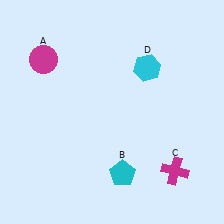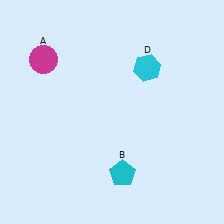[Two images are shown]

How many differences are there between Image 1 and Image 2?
There is 1 difference between the two images.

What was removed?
The magenta cross (C) was removed in Image 2.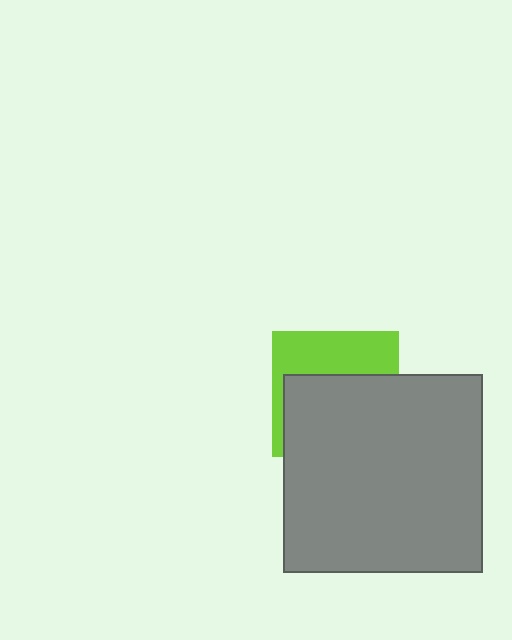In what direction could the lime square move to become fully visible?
The lime square could move up. That would shift it out from behind the gray square entirely.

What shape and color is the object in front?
The object in front is a gray square.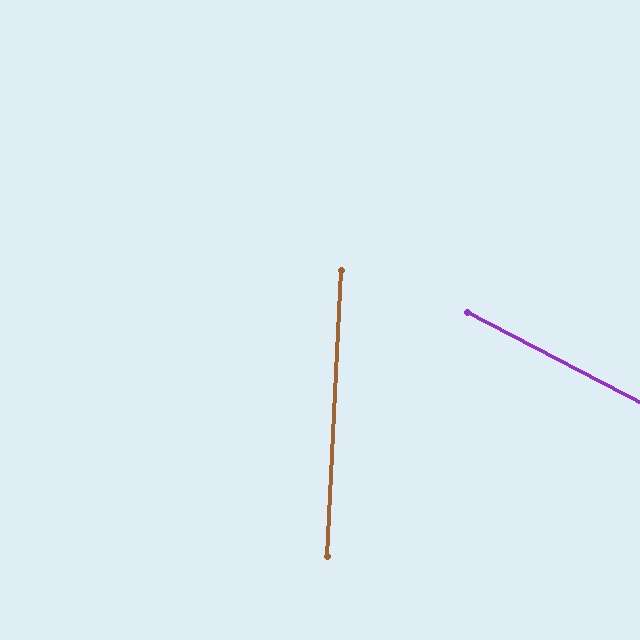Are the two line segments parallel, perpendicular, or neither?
Neither parallel nor perpendicular — they differ by about 65°.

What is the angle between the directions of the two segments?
Approximately 65 degrees.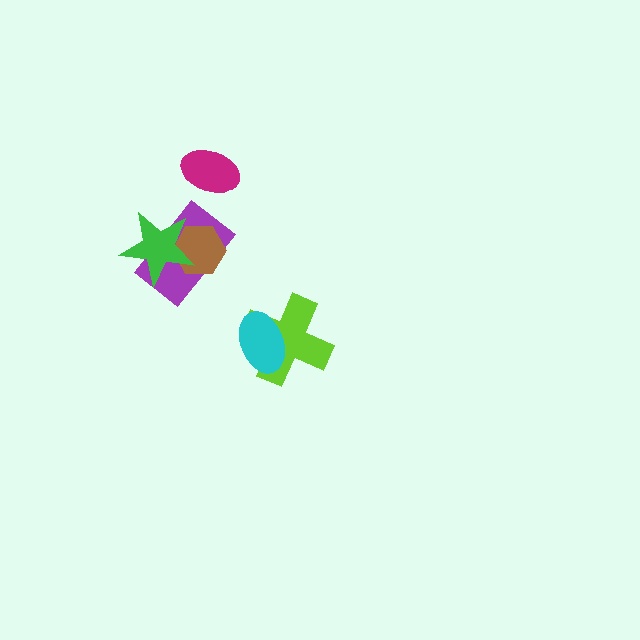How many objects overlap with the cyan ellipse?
1 object overlaps with the cyan ellipse.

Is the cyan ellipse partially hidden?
No, no other shape covers it.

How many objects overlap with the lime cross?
1 object overlaps with the lime cross.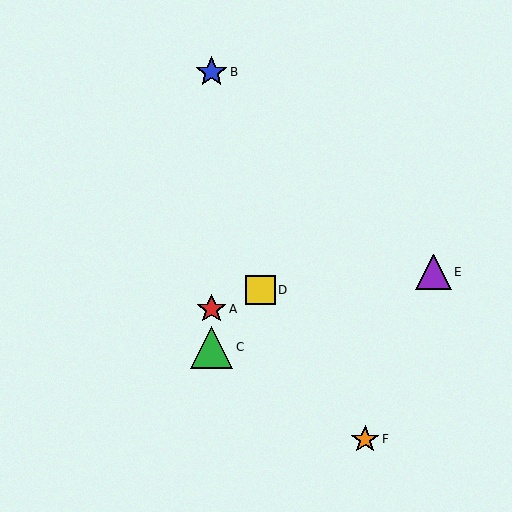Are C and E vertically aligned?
No, C is at x≈212 and E is at x≈433.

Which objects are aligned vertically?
Objects A, B, C are aligned vertically.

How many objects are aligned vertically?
3 objects (A, B, C) are aligned vertically.